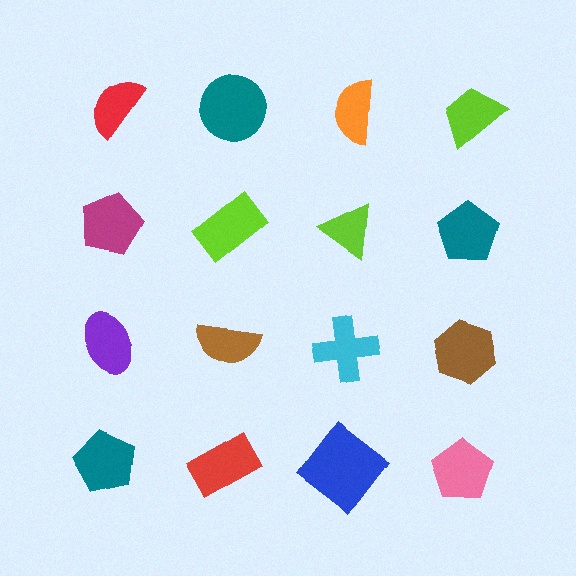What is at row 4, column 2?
A red rectangle.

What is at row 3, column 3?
A cyan cross.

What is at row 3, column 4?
A brown hexagon.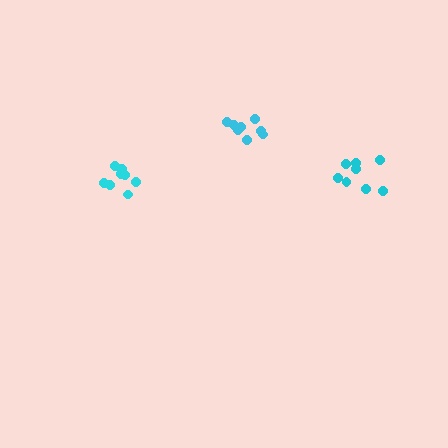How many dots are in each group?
Group 1: 8 dots, Group 2: 8 dots, Group 3: 8 dots (24 total).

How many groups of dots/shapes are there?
There are 3 groups.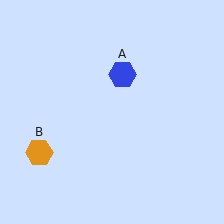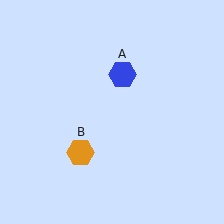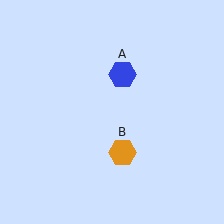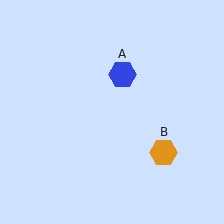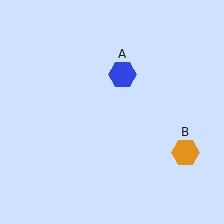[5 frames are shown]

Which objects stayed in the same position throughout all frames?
Blue hexagon (object A) remained stationary.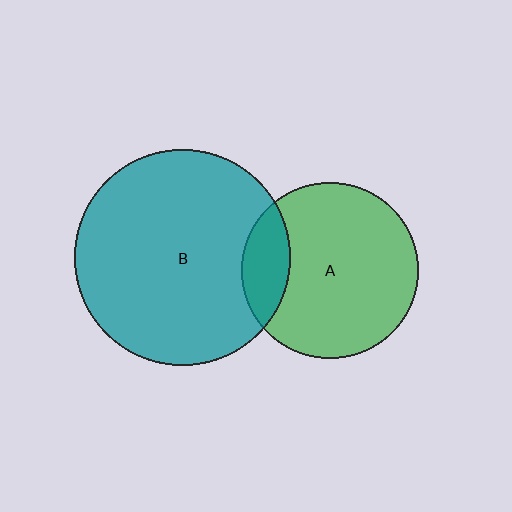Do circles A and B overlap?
Yes.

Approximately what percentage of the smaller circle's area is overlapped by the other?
Approximately 15%.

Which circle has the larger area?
Circle B (teal).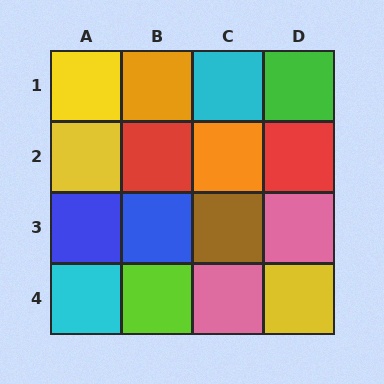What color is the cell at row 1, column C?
Cyan.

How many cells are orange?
2 cells are orange.